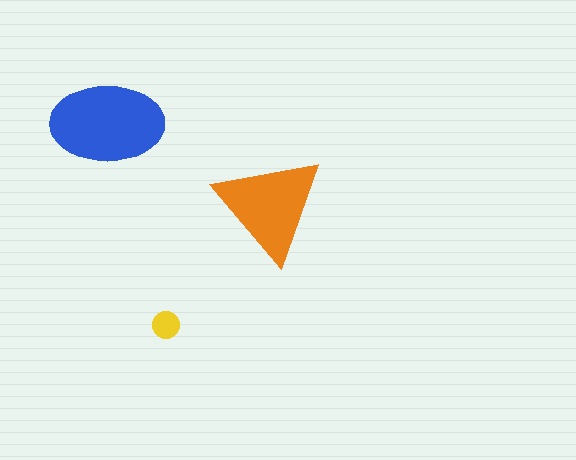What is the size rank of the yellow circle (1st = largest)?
3rd.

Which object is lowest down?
The yellow circle is bottommost.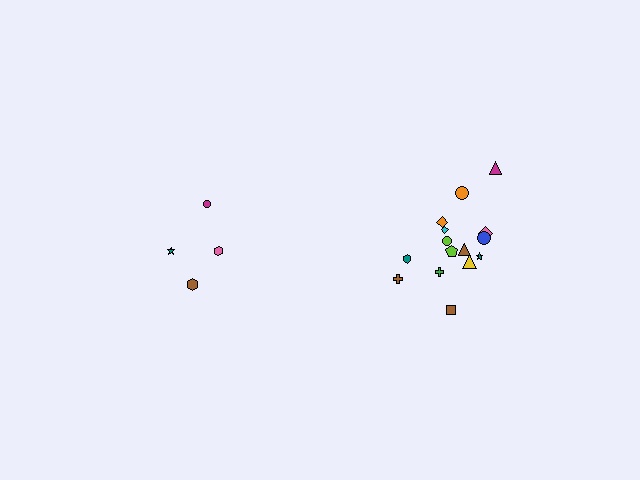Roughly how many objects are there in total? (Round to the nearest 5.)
Roughly 20 objects in total.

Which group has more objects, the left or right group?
The right group.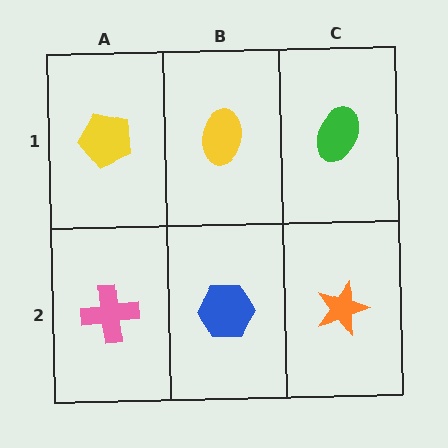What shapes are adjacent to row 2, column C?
A green ellipse (row 1, column C), a blue hexagon (row 2, column B).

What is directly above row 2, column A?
A yellow pentagon.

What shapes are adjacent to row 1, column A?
A pink cross (row 2, column A), a yellow ellipse (row 1, column B).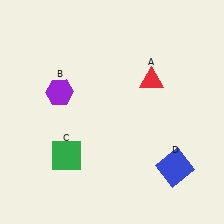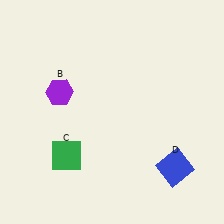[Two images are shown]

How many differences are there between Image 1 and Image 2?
There is 1 difference between the two images.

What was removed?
The red triangle (A) was removed in Image 2.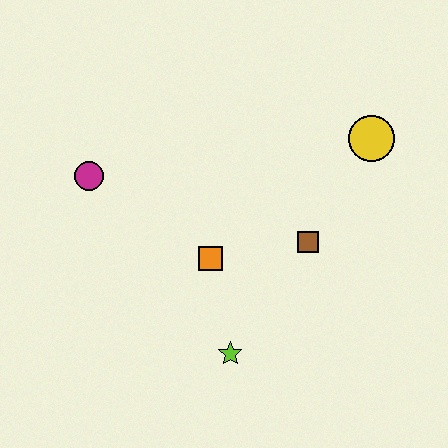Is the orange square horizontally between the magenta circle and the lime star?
Yes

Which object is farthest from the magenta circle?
The yellow circle is farthest from the magenta circle.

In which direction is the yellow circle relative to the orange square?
The yellow circle is to the right of the orange square.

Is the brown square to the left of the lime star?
No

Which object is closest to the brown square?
The orange square is closest to the brown square.